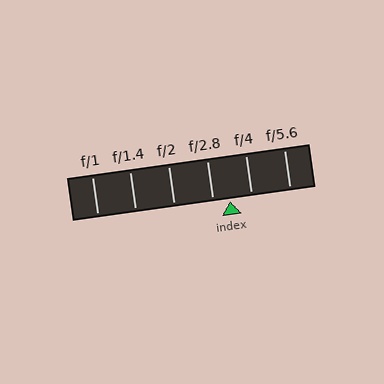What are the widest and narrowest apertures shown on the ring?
The widest aperture shown is f/1 and the narrowest is f/5.6.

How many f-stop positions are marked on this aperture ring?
There are 6 f-stop positions marked.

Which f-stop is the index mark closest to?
The index mark is closest to f/2.8.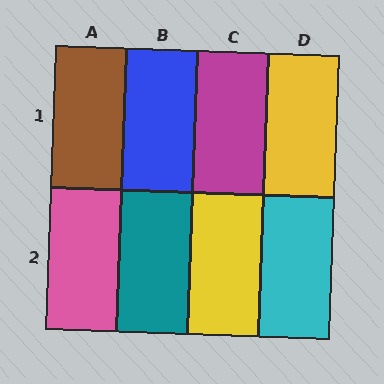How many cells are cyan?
1 cell is cyan.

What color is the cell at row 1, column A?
Brown.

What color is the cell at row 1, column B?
Blue.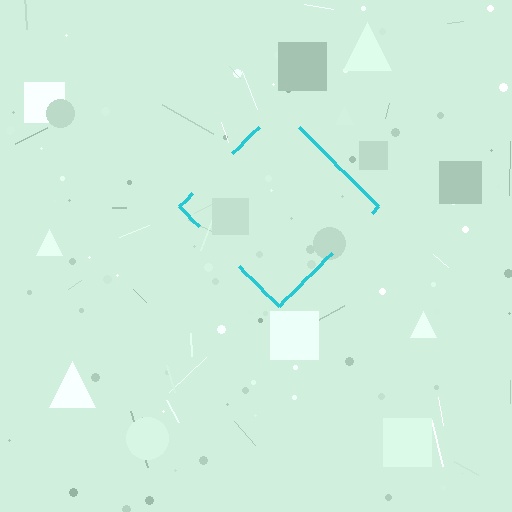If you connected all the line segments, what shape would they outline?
They would outline a diamond.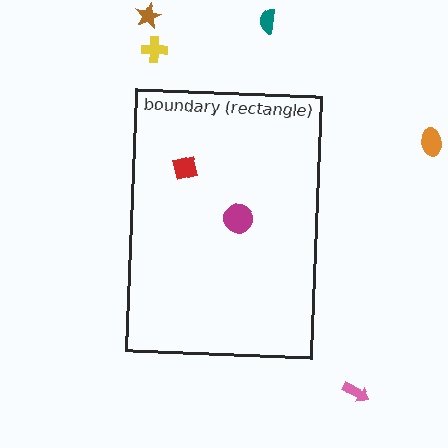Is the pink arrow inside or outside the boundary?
Outside.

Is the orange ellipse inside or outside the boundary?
Outside.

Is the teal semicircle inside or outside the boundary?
Outside.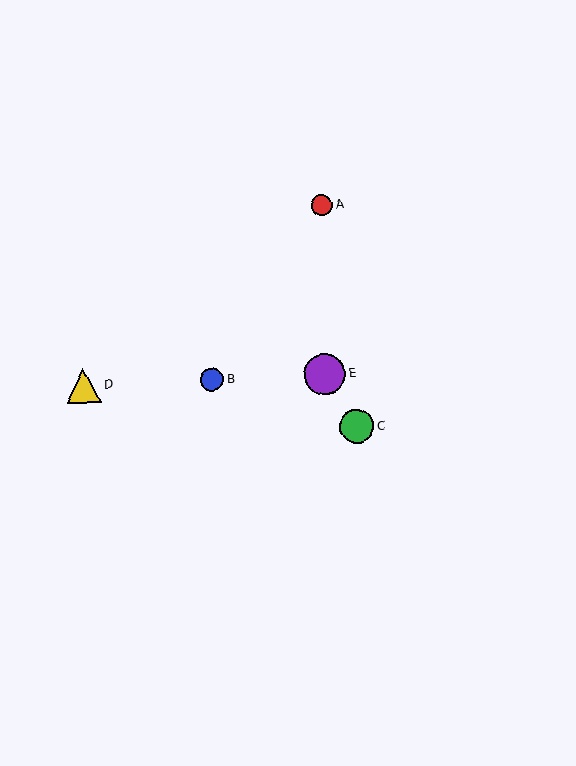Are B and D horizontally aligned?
Yes, both are at y≈380.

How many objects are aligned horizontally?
3 objects (B, D, E) are aligned horizontally.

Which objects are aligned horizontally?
Objects B, D, E are aligned horizontally.